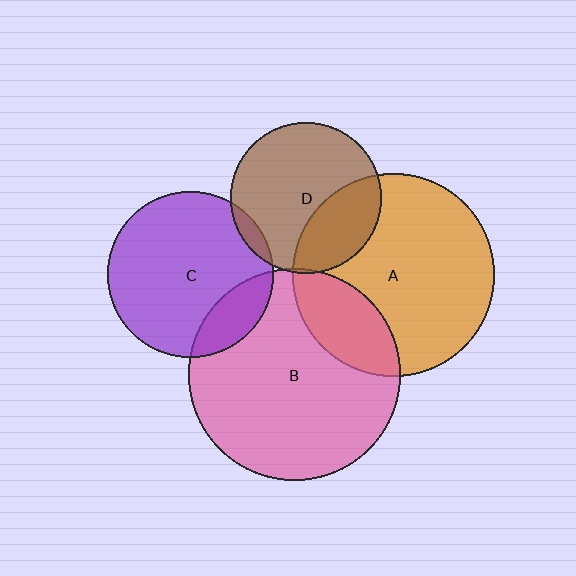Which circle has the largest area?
Circle B (pink).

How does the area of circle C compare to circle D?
Approximately 1.2 times.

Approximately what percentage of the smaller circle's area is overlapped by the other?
Approximately 15%.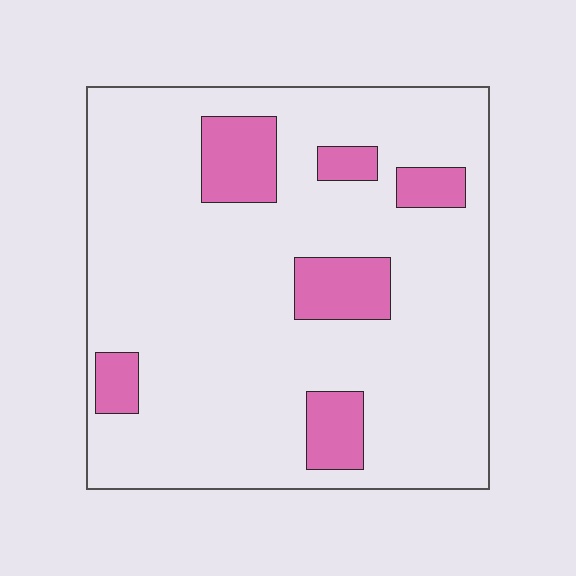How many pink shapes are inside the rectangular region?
6.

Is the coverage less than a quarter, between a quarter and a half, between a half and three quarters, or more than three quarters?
Less than a quarter.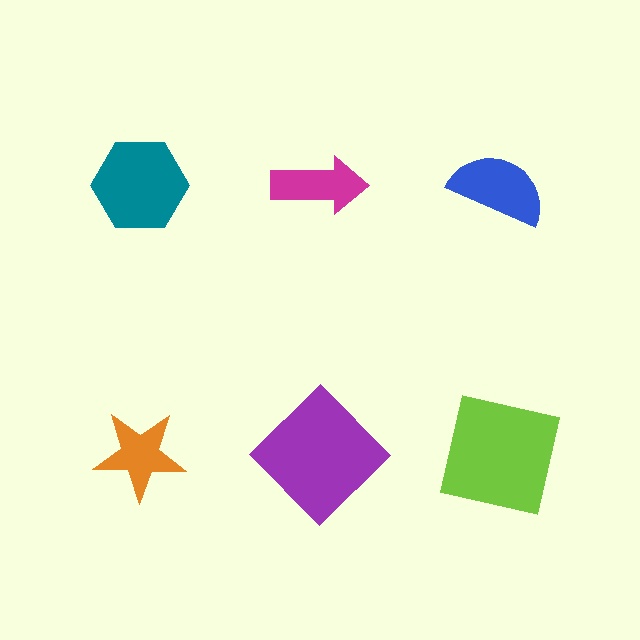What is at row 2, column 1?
An orange star.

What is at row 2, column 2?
A purple diamond.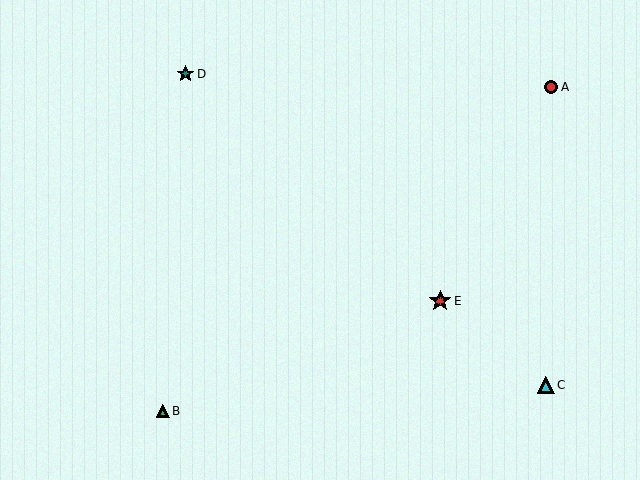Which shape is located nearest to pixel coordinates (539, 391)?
The cyan triangle (labeled C) at (546, 385) is nearest to that location.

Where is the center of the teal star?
The center of the teal star is at (186, 74).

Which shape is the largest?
The red star (labeled E) is the largest.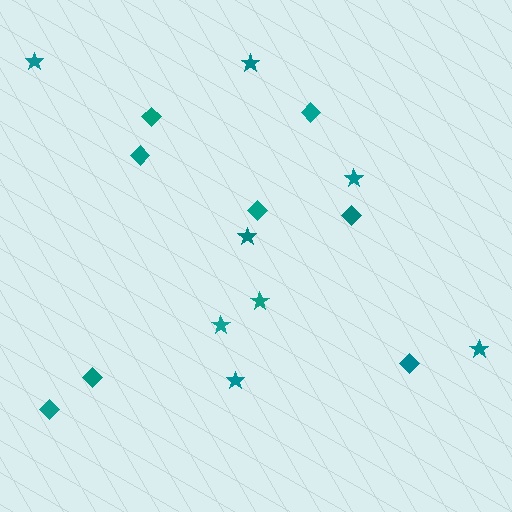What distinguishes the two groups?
There are 2 groups: one group of stars (8) and one group of diamonds (8).